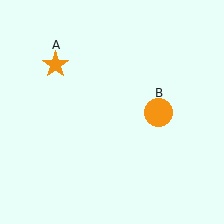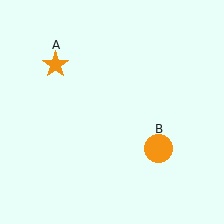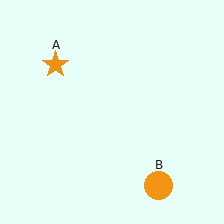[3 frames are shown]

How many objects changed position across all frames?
1 object changed position: orange circle (object B).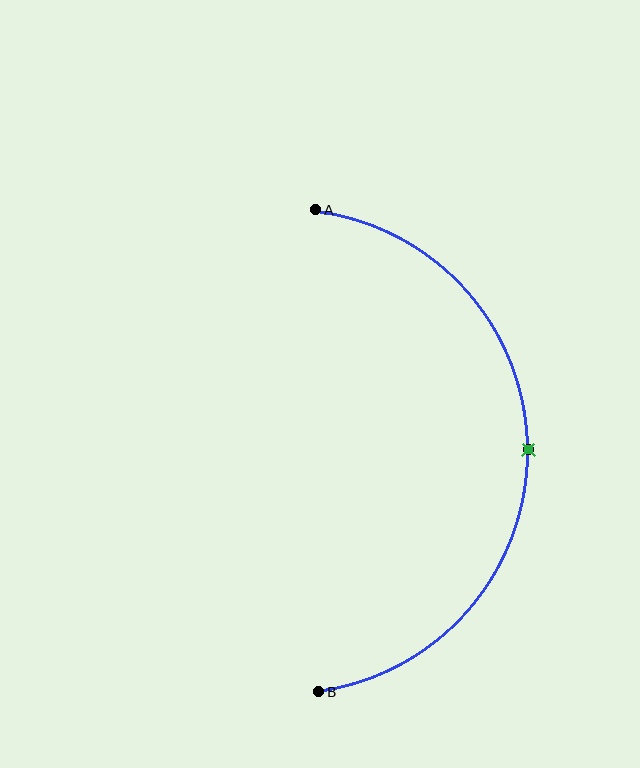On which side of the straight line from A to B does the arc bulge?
The arc bulges to the right of the straight line connecting A and B.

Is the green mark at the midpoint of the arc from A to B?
Yes. The green mark lies on the arc at equal arc-length from both A and B — it is the arc midpoint.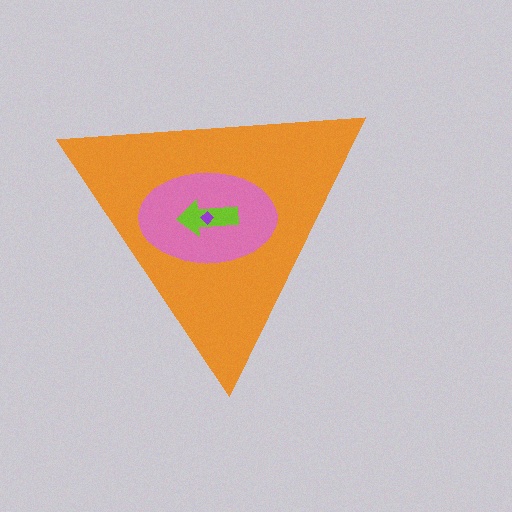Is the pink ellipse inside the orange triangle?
Yes.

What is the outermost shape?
The orange triangle.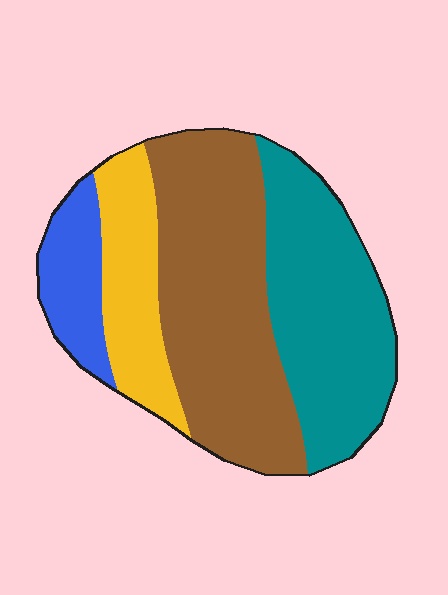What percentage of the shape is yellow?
Yellow covers roughly 15% of the shape.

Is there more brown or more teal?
Brown.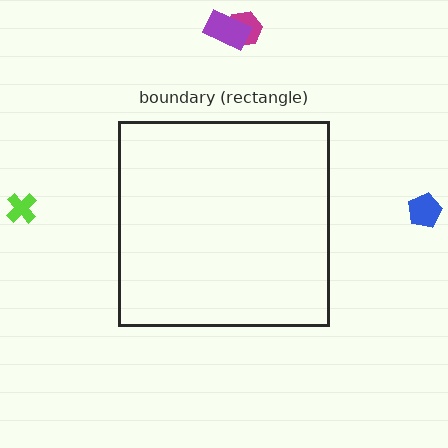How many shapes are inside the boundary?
0 inside, 4 outside.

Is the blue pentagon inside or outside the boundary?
Outside.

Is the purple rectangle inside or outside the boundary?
Outside.